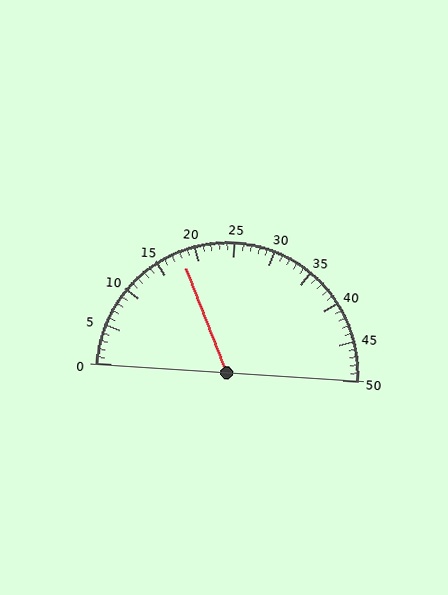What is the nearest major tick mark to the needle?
The nearest major tick mark is 20.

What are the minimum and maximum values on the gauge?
The gauge ranges from 0 to 50.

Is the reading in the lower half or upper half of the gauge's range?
The reading is in the lower half of the range (0 to 50).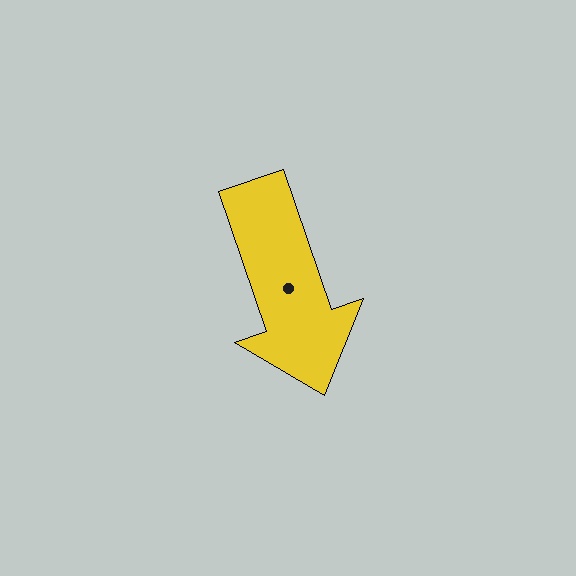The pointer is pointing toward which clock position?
Roughly 5 o'clock.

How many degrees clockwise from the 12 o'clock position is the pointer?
Approximately 161 degrees.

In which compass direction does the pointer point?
South.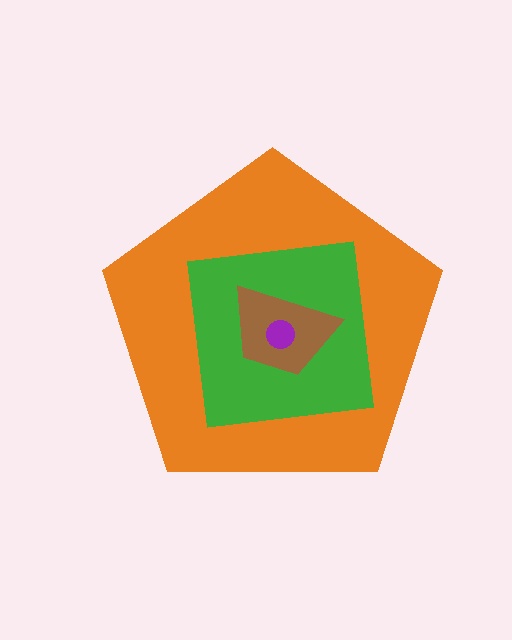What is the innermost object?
The purple circle.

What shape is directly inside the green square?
The brown trapezoid.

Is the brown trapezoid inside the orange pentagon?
Yes.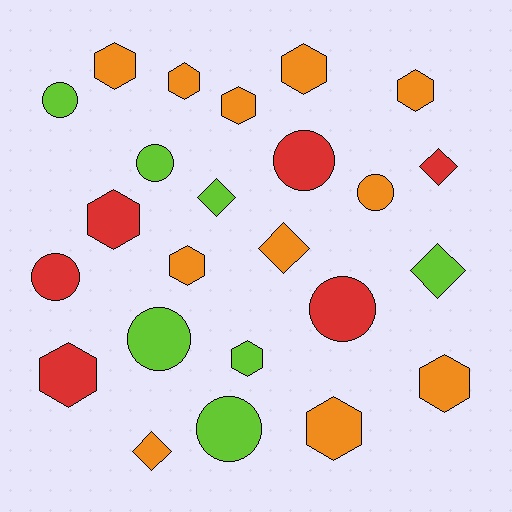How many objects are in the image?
There are 24 objects.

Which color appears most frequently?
Orange, with 11 objects.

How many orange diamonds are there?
There are 2 orange diamonds.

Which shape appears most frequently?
Hexagon, with 11 objects.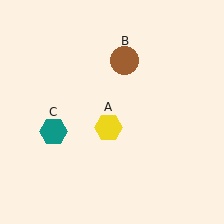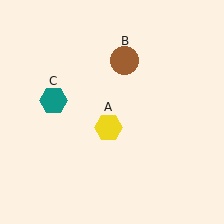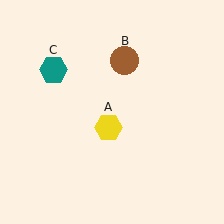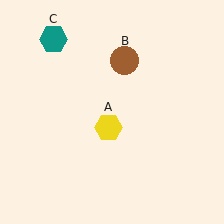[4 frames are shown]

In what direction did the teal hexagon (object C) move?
The teal hexagon (object C) moved up.